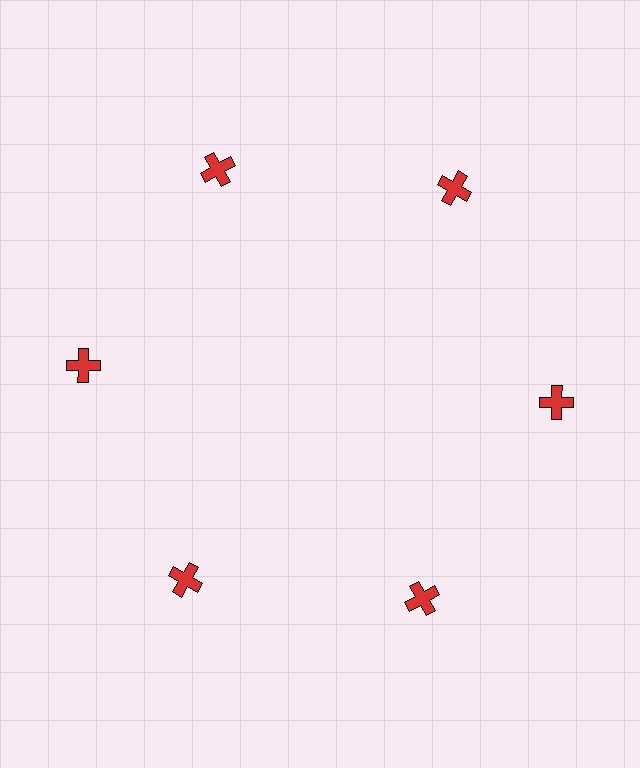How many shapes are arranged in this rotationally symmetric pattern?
There are 6 shapes, arranged in 6 groups of 1.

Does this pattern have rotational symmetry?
Yes, this pattern has 6-fold rotational symmetry. It looks the same after rotating 60 degrees around the center.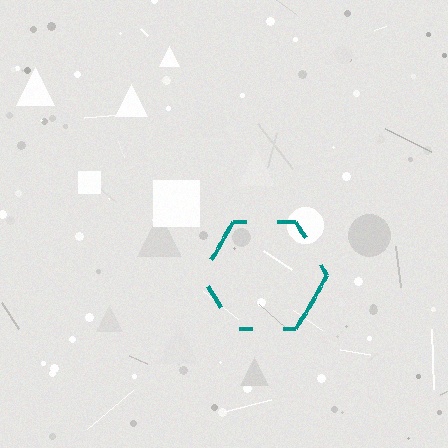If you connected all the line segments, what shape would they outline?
They would outline a hexagon.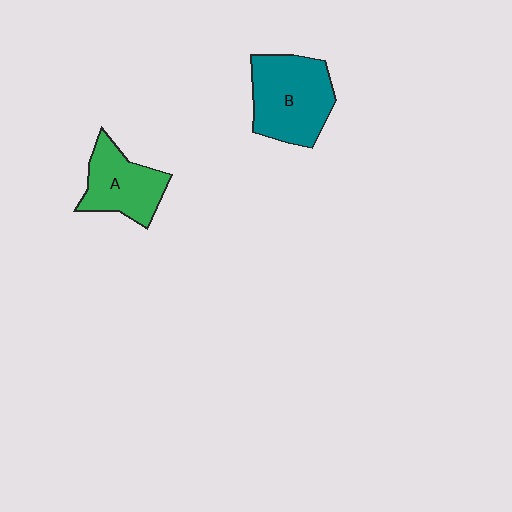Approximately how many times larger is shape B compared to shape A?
Approximately 1.3 times.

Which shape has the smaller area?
Shape A (green).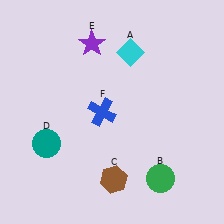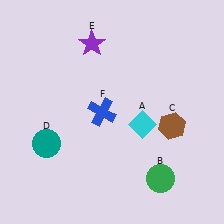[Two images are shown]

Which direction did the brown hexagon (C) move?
The brown hexagon (C) moved right.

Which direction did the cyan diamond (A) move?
The cyan diamond (A) moved down.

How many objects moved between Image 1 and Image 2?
2 objects moved between the two images.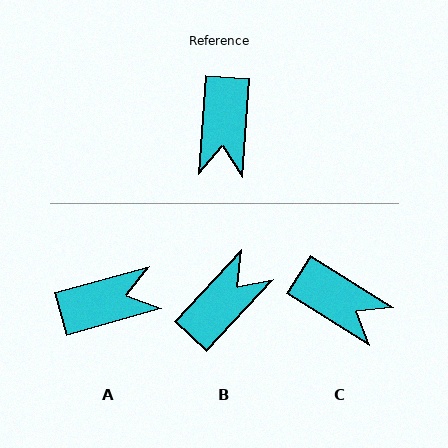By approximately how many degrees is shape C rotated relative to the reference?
Approximately 62 degrees counter-clockwise.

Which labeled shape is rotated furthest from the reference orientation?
B, about 141 degrees away.